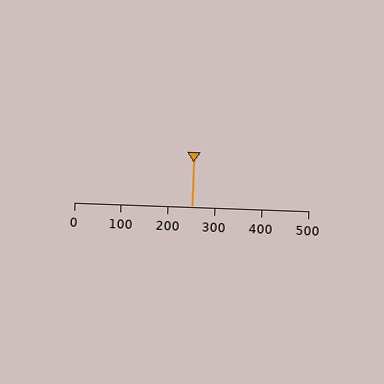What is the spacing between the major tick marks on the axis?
The major ticks are spaced 100 apart.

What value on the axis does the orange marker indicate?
The marker indicates approximately 250.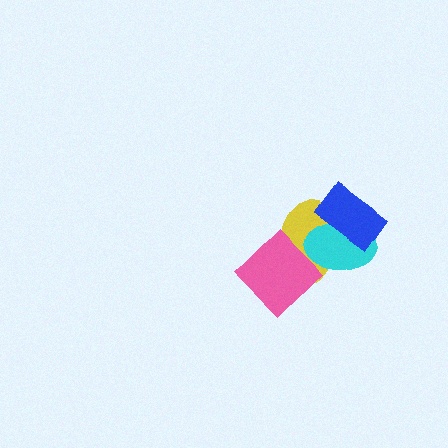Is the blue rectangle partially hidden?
No, no other shape covers it.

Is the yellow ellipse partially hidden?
Yes, it is partially covered by another shape.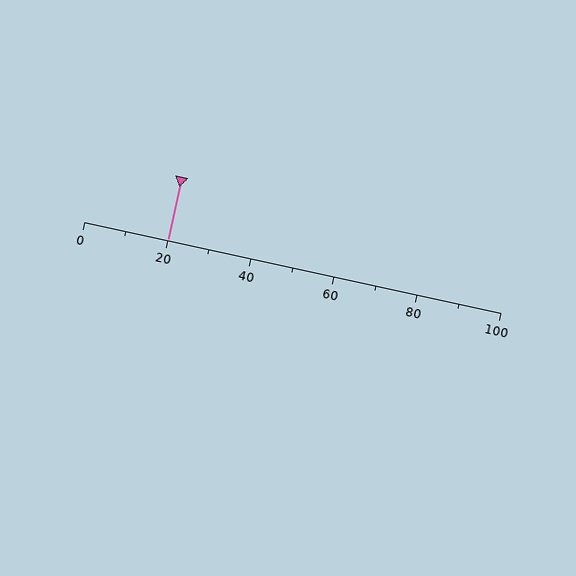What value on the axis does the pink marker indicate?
The marker indicates approximately 20.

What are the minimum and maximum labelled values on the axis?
The axis runs from 0 to 100.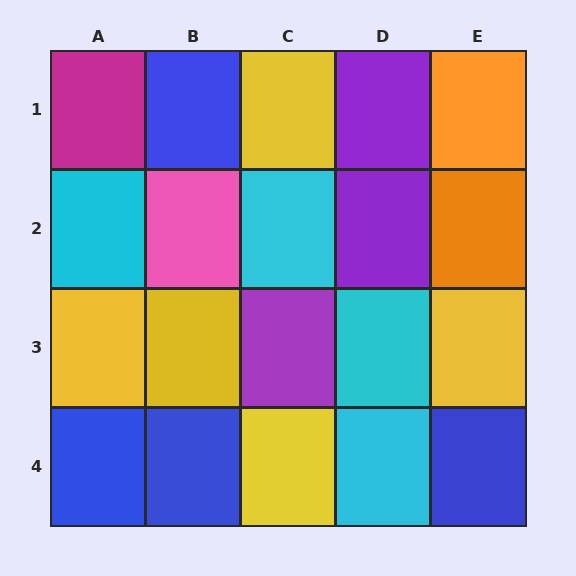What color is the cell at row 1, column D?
Purple.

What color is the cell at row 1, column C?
Yellow.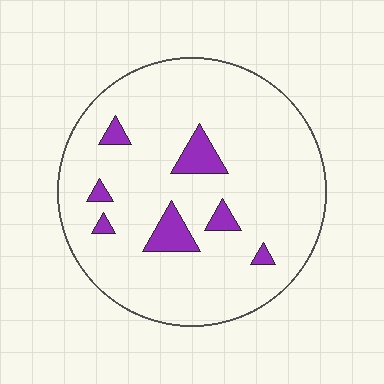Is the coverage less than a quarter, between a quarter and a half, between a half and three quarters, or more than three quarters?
Less than a quarter.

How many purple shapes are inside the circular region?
7.